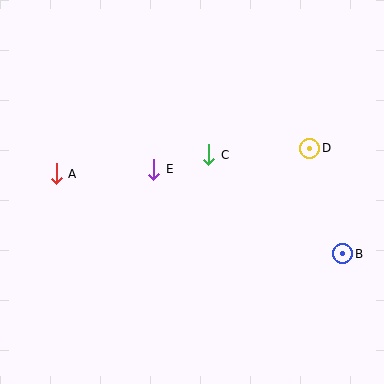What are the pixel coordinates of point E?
Point E is at (154, 169).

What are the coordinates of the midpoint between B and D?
The midpoint between B and D is at (326, 201).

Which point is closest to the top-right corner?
Point D is closest to the top-right corner.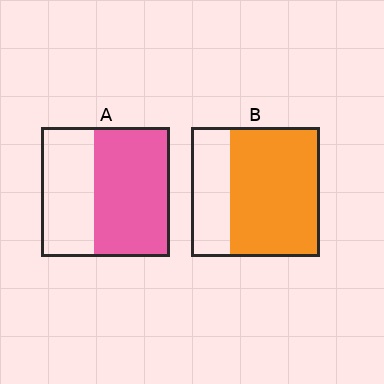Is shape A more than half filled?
Yes.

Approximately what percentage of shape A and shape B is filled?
A is approximately 60% and B is approximately 70%.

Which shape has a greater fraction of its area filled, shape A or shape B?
Shape B.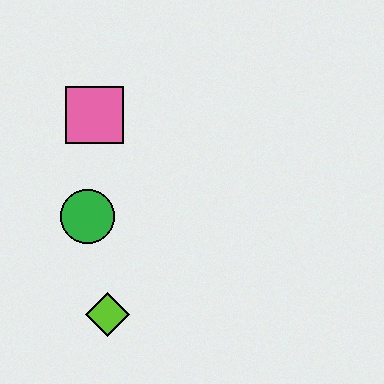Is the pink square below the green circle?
No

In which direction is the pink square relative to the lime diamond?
The pink square is above the lime diamond.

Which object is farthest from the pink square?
The lime diamond is farthest from the pink square.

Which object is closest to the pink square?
The green circle is closest to the pink square.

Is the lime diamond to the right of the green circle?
Yes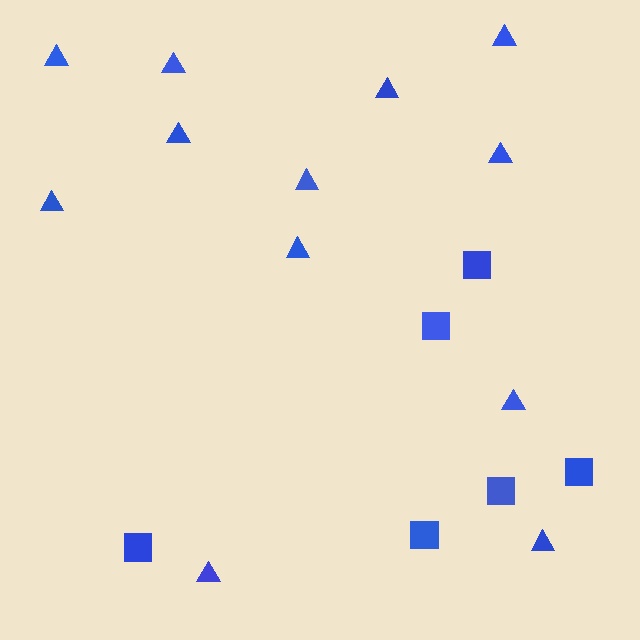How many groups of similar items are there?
There are 2 groups: one group of triangles (12) and one group of squares (6).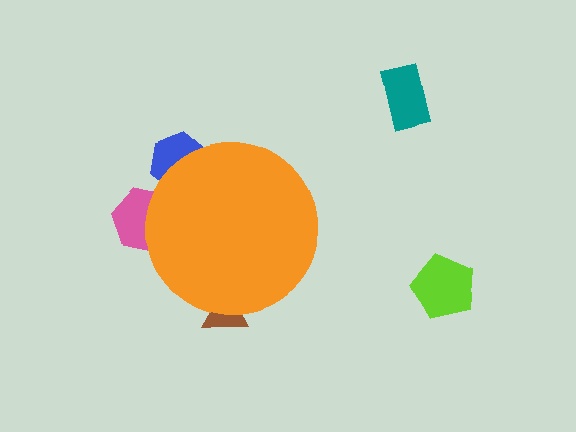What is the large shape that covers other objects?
An orange circle.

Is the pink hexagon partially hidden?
Yes, the pink hexagon is partially hidden behind the orange circle.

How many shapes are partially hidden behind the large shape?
3 shapes are partially hidden.